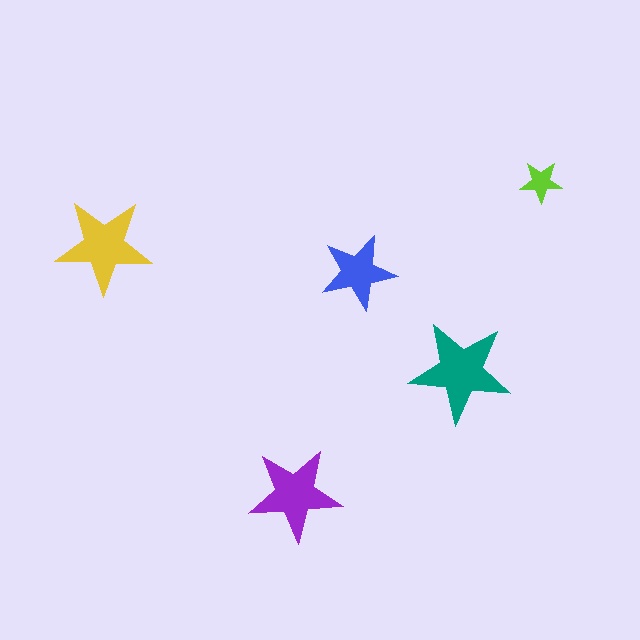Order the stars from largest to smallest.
the teal one, the yellow one, the purple one, the blue one, the lime one.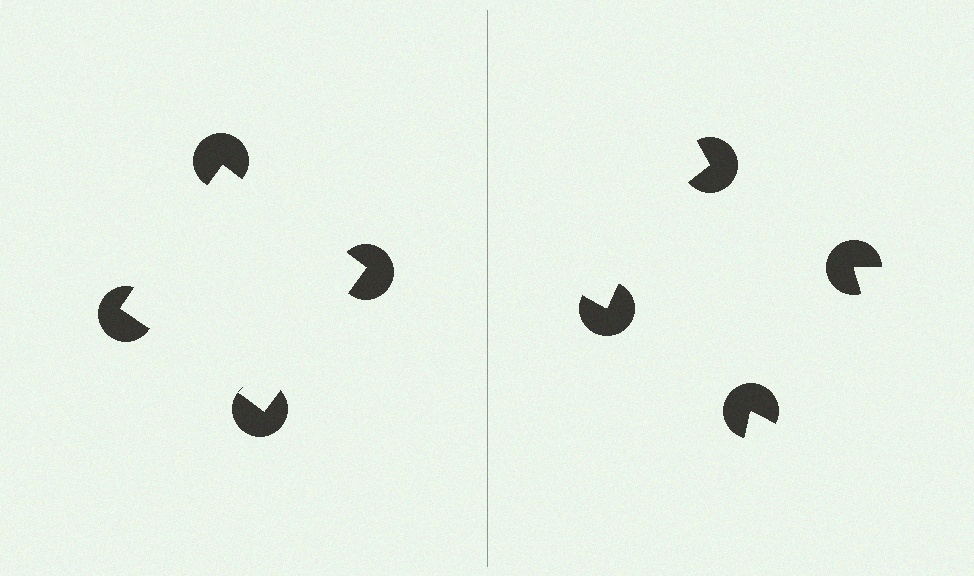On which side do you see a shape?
An illusory square appears on the left side. On the right side the wedge cuts are rotated, so no coherent shape forms.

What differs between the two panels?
The pac-man discs are positioned identically on both sides; only the wedge orientations differ. On the left they align to a square; on the right they are misaligned.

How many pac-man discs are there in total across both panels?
8 — 4 on each side.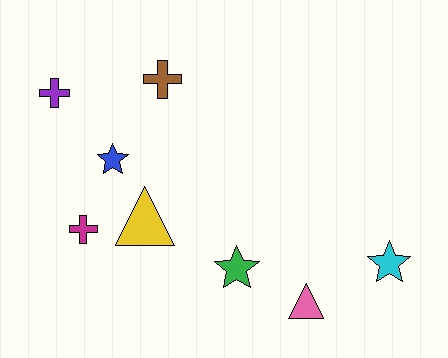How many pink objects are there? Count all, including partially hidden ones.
There is 1 pink object.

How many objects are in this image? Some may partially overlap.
There are 8 objects.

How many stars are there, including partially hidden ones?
There are 3 stars.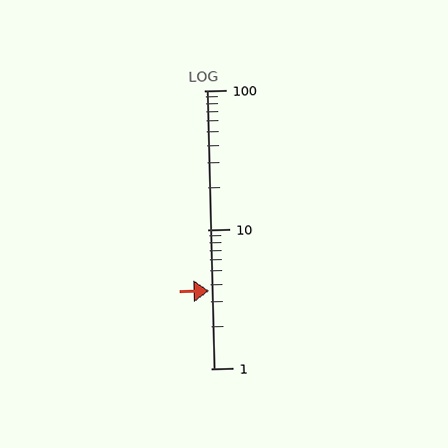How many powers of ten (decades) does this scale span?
The scale spans 2 decades, from 1 to 100.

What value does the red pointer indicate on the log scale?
The pointer indicates approximately 3.6.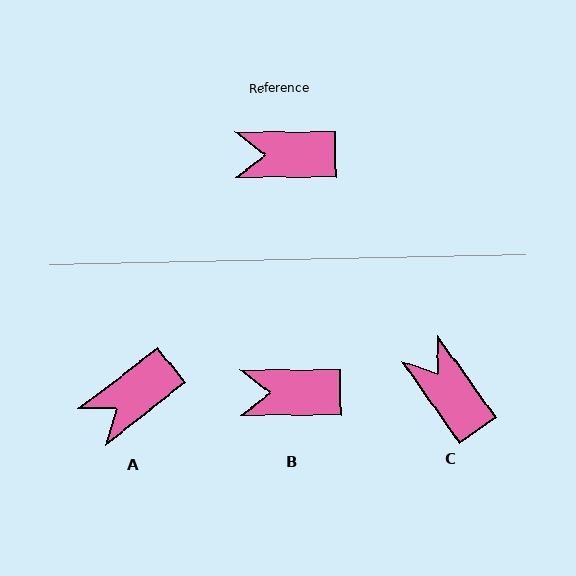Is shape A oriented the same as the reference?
No, it is off by about 38 degrees.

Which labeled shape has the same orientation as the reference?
B.